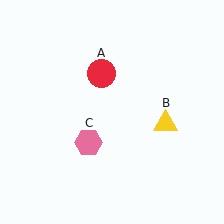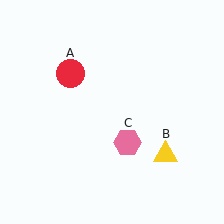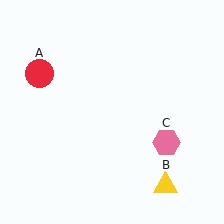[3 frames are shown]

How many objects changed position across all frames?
3 objects changed position: red circle (object A), yellow triangle (object B), pink hexagon (object C).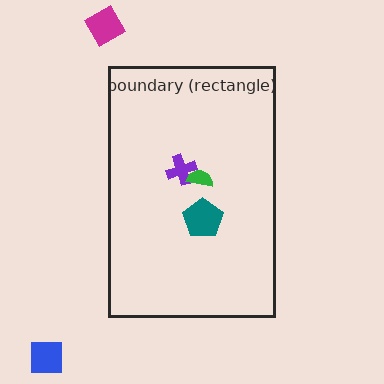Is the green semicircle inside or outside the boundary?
Inside.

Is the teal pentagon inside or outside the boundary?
Inside.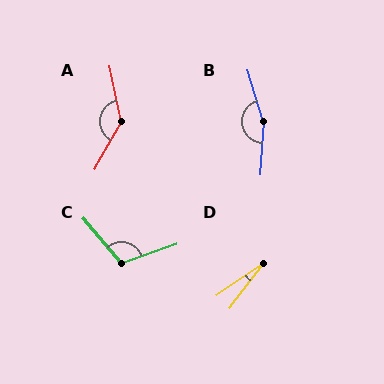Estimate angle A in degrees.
Approximately 139 degrees.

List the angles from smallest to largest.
D (19°), C (110°), A (139°), B (160°).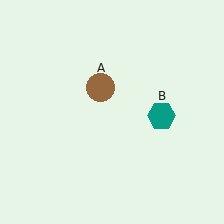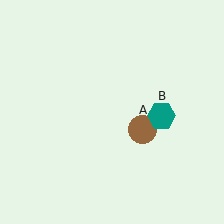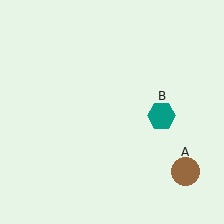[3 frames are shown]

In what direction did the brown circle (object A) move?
The brown circle (object A) moved down and to the right.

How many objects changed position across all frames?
1 object changed position: brown circle (object A).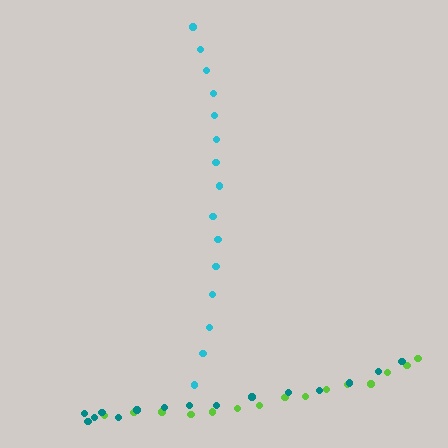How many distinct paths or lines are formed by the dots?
There are 3 distinct paths.